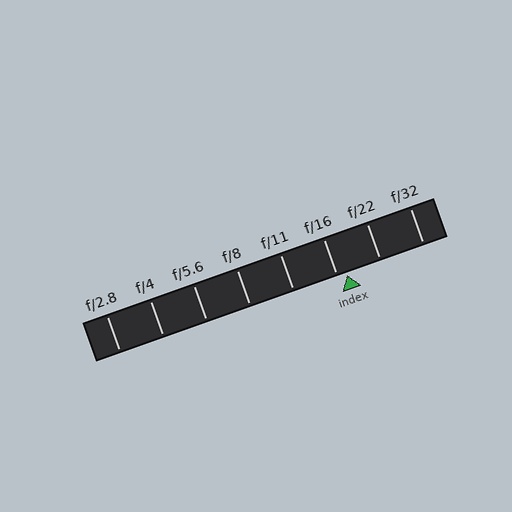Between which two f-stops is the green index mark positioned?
The index mark is between f/16 and f/22.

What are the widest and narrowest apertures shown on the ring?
The widest aperture shown is f/2.8 and the narrowest is f/32.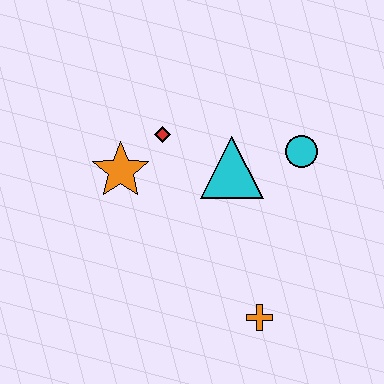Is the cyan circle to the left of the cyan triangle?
No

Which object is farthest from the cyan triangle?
The orange cross is farthest from the cyan triangle.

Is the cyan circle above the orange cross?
Yes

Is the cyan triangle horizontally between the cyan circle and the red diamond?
Yes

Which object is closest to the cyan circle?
The cyan triangle is closest to the cyan circle.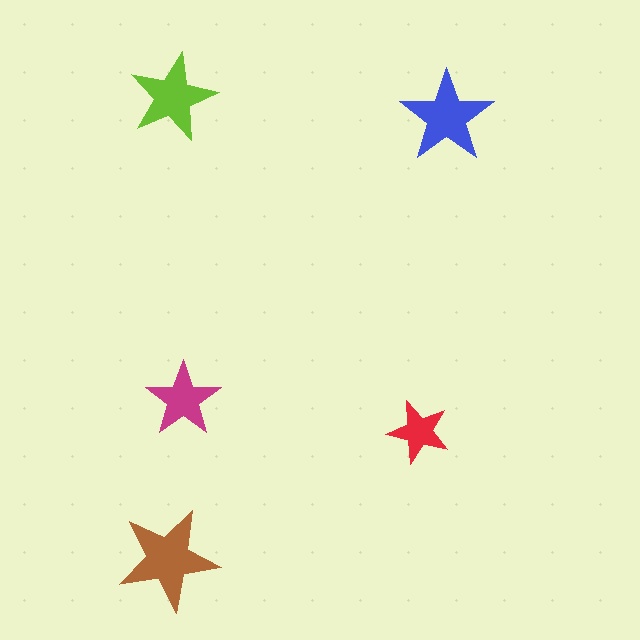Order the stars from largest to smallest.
the brown one, the blue one, the lime one, the magenta one, the red one.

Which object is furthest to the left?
The brown star is leftmost.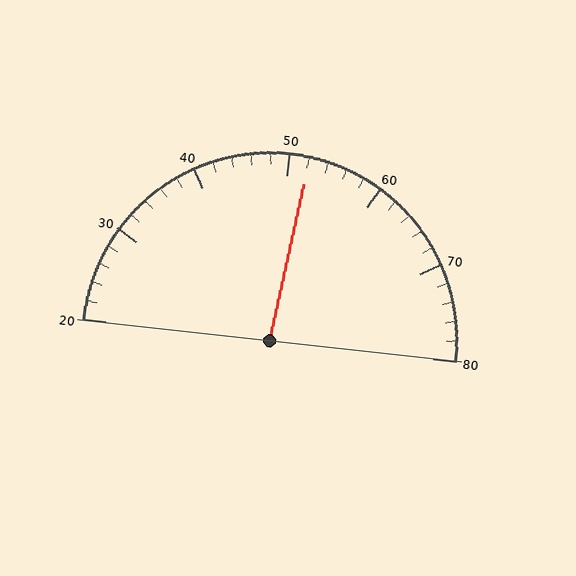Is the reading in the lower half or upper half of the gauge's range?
The reading is in the upper half of the range (20 to 80).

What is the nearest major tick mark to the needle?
The nearest major tick mark is 50.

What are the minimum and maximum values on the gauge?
The gauge ranges from 20 to 80.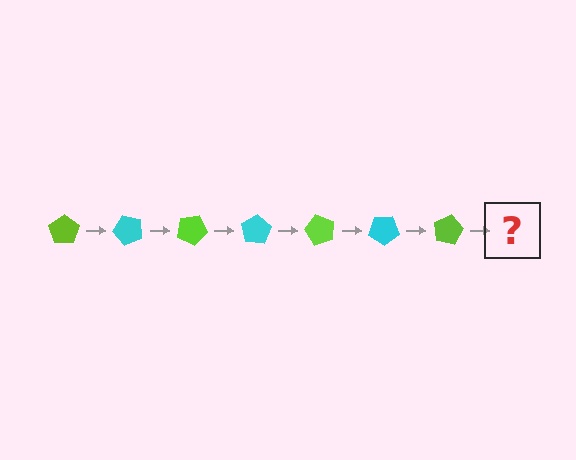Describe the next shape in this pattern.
It should be a cyan pentagon, rotated 350 degrees from the start.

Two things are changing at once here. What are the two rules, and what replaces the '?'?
The two rules are that it rotates 50 degrees each step and the color cycles through lime and cyan. The '?' should be a cyan pentagon, rotated 350 degrees from the start.